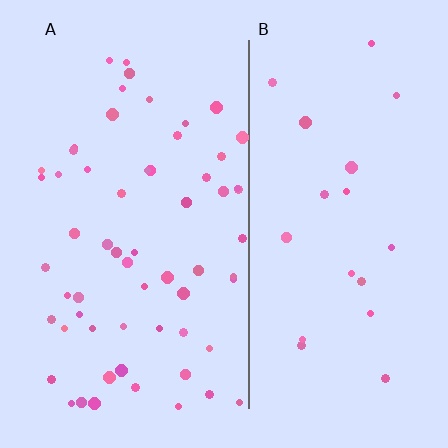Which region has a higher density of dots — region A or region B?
A (the left).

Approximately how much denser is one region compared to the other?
Approximately 3.0× — region A over region B.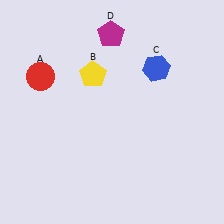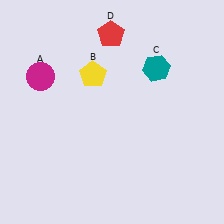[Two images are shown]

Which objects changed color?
A changed from red to magenta. C changed from blue to teal. D changed from magenta to red.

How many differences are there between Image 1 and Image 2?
There are 3 differences between the two images.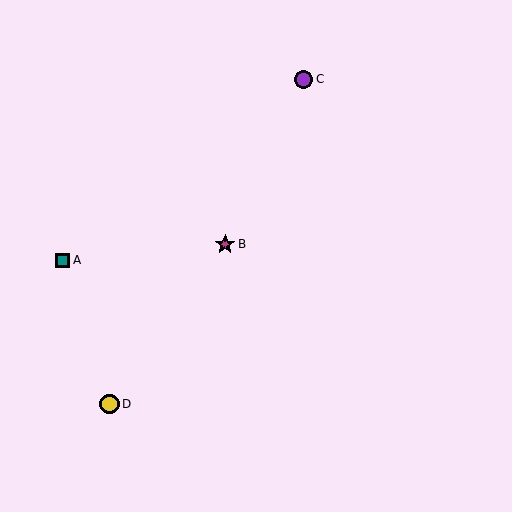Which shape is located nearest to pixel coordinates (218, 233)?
The magenta star (labeled B) at (225, 244) is nearest to that location.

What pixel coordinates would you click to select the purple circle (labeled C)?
Click at (304, 79) to select the purple circle C.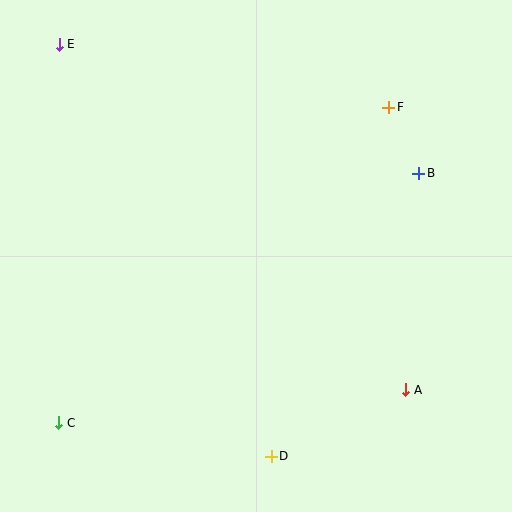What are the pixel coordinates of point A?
Point A is at (405, 390).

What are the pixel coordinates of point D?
Point D is at (271, 456).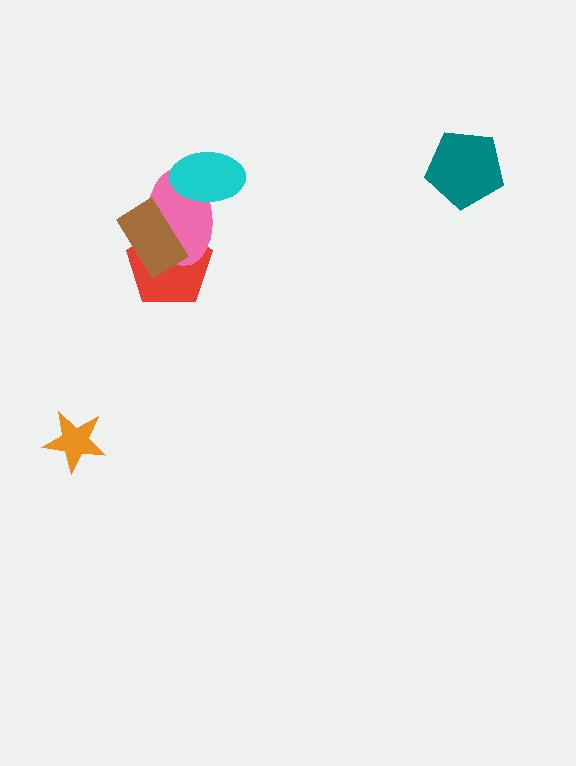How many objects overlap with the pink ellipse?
3 objects overlap with the pink ellipse.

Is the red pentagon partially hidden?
Yes, it is partially covered by another shape.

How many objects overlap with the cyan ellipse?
1 object overlaps with the cyan ellipse.